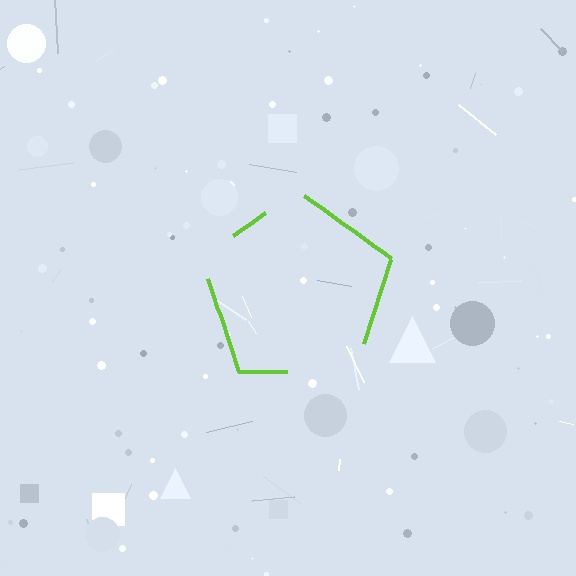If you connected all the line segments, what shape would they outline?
They would outline a pentagon.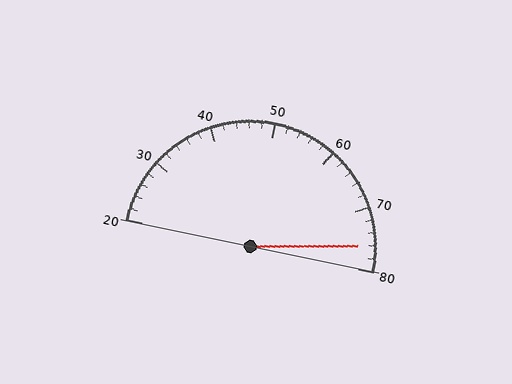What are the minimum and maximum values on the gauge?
The gauge ranges from 20 to 80.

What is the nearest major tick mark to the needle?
The nearest major tick mark is 80.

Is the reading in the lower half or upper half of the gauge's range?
The reading is in the upper half of the range (20 to 80).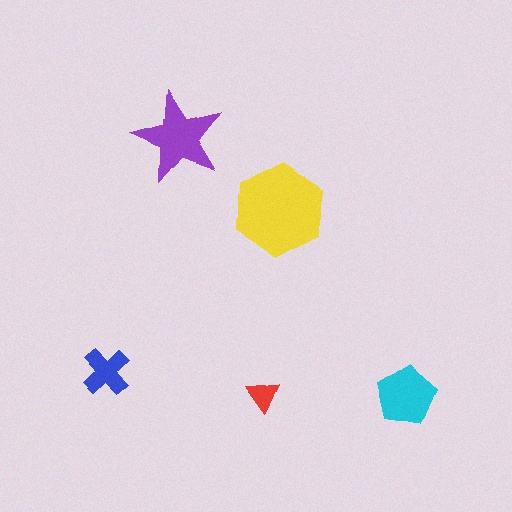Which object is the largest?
The yellow hexagon.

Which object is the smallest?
The red triangle.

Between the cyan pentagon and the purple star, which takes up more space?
The purple star.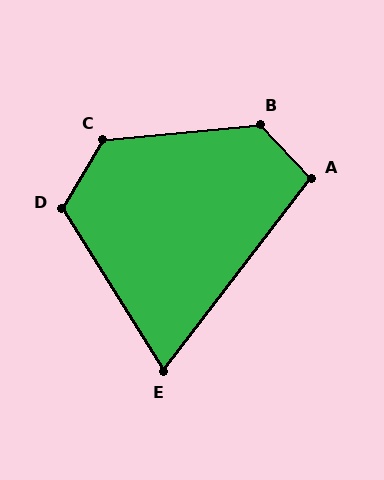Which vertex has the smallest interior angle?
E, at approximately 69 degrees.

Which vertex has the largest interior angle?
B, at approximately 128 degrees.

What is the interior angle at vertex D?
Approximately 117 degrees (obtuse).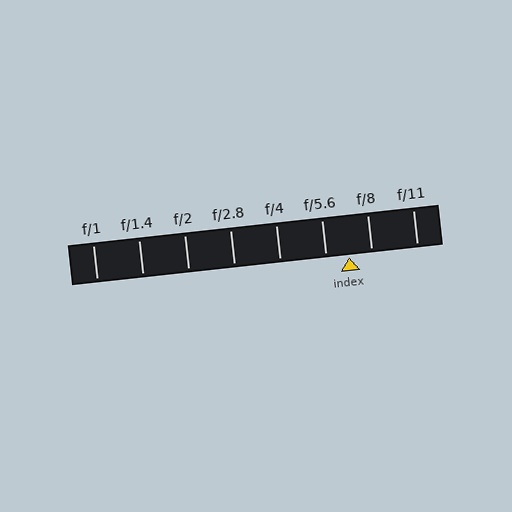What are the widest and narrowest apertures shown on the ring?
The widest aperture shown is f/1 and the narrowest is f/11.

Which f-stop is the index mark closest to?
The index mark is closest to f/8.